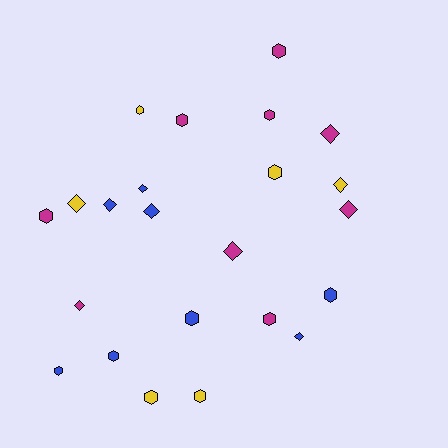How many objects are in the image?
There are 23 objects.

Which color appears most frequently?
Magenta, with 9 objects.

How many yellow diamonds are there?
There are 2 yellow diamonds.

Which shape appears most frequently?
Hexagon, with 13 objects.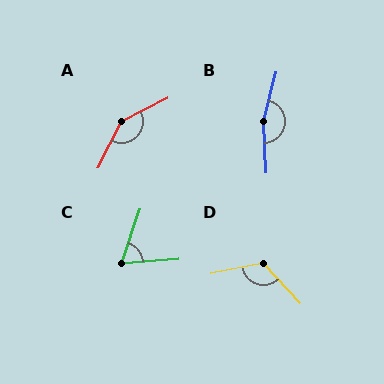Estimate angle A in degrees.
Approximately 143 degrees.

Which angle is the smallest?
C, at approximately 67 degrees.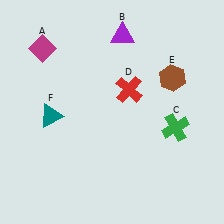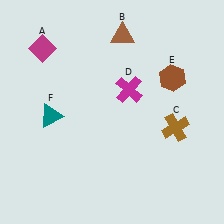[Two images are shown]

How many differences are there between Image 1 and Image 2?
There are 3 differences between the two images.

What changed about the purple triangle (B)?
In Image 1, B is purple. In Image 2, it changed to brown.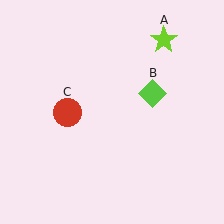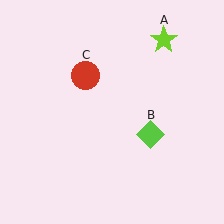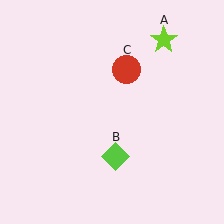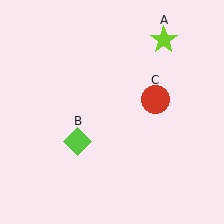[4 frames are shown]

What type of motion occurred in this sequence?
The lime diamond (object B), red circle (object C) rotated clockwise around the center of the scene.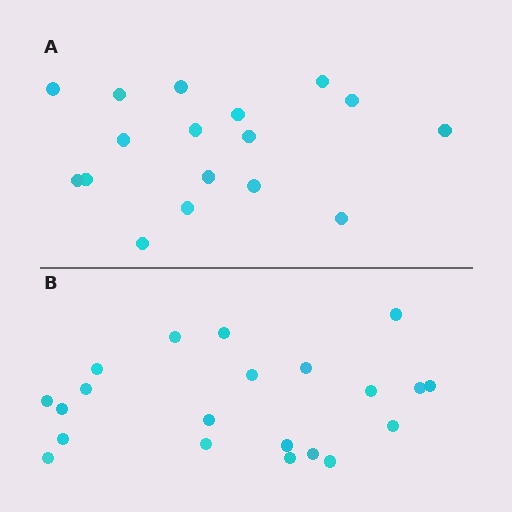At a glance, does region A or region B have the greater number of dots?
Region B (the bottom region) has more dots.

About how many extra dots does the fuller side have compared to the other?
Region B has about 4 more dots than region A.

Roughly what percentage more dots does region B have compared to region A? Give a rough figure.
About 25% more.